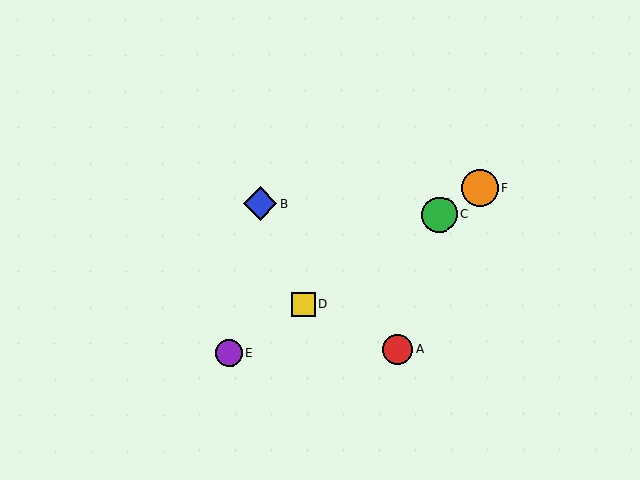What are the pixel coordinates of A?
Object A is at (398, 349).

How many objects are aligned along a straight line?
4 objects (C, D, E, F) are aligned along a straight line.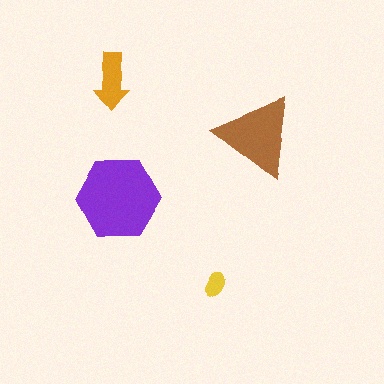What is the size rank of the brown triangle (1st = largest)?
2nd.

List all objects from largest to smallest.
The purple hexagon, the brown triangle, the orange arrow, the yellow ellipse.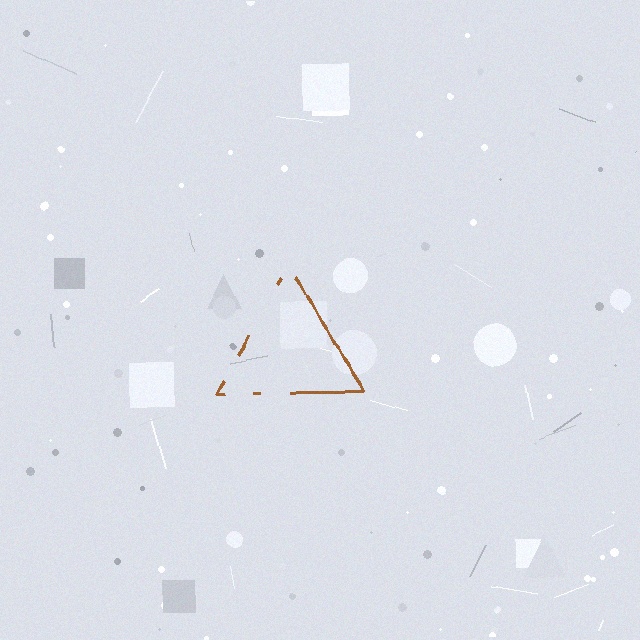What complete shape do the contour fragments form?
The contour fragments form a triangle.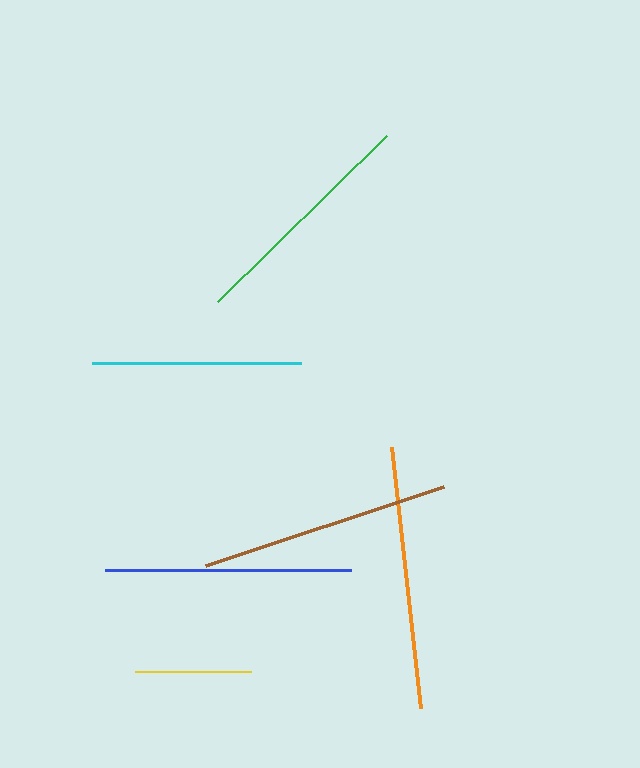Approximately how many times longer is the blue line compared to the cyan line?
The blue line is approximately 1.2 times the length of the cyan line.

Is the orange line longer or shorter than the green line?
The orange line is longer than the green line.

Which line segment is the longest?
The orange line is the longest at approximately 262 pixels.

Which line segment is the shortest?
The yellow line is the shortest at approximately 116 pixels.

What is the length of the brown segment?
The brown segment is approximately 251 pixels long.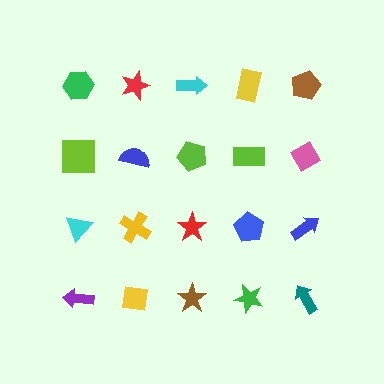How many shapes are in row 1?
5 shapes.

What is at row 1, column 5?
A brown pentagon.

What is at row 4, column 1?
A purple arrow.